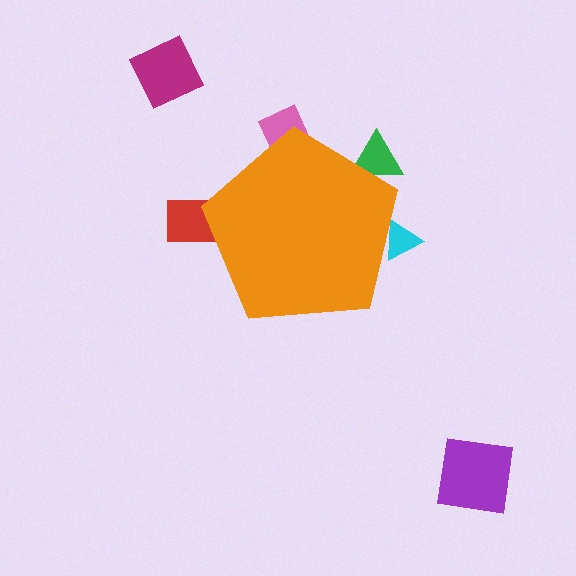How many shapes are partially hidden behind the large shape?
4 shapes are partially hidden.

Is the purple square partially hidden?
No, the purple square is fully visible.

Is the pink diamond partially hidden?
Yes, the pink diamond is partially hidden behind the orange pentagon.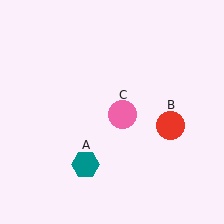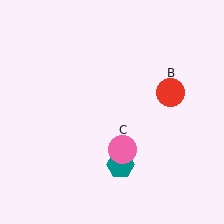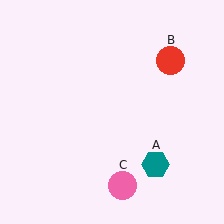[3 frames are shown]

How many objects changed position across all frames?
3 objects changed position: teal hexagon (object A), red circle (object B), pink circle (object C).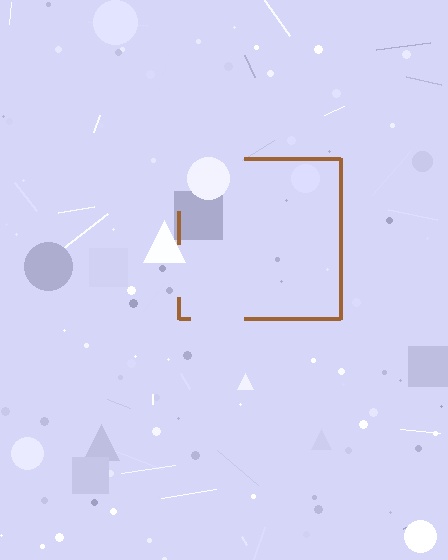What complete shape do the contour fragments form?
The contour fragments form a square.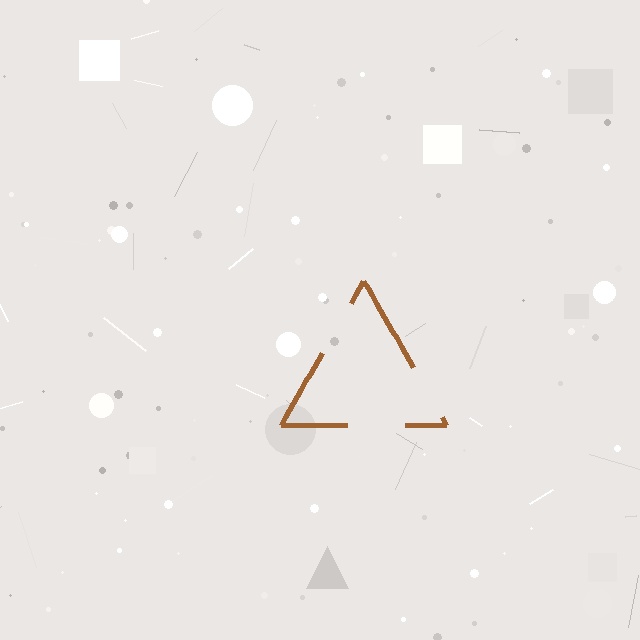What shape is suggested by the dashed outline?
The dashed outline suggests a triangle.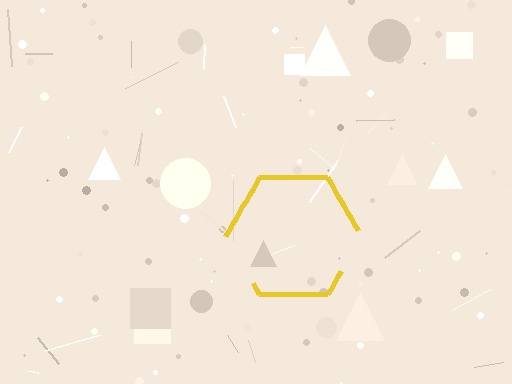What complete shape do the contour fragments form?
The contour fragments form a hexagon.